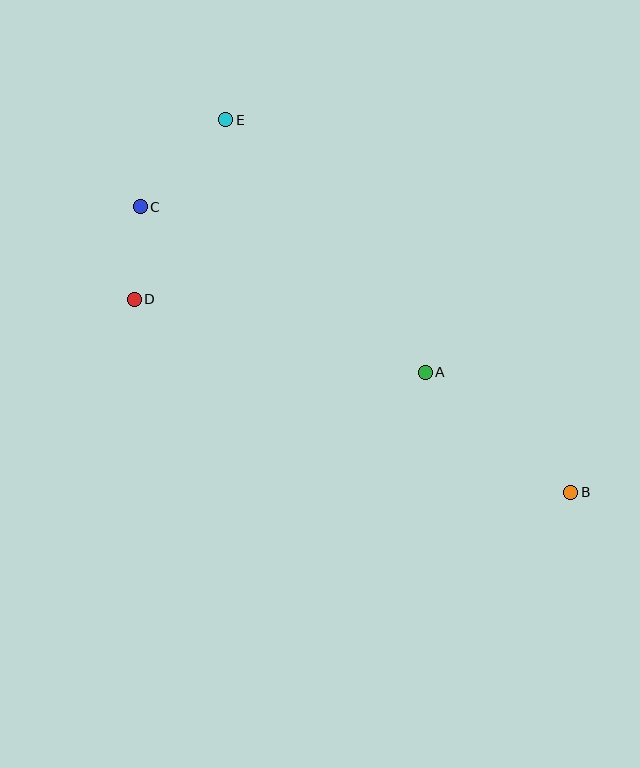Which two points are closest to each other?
Points C and D are closest to each other.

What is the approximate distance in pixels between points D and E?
The distance between D and E is approximately 201 pixels.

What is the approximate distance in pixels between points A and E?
The distance between A and E is approximately 322 pixels.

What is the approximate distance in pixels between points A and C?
The distance between A and C is approximately 330 pixels.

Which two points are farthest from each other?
Points B and C are farthest from each other.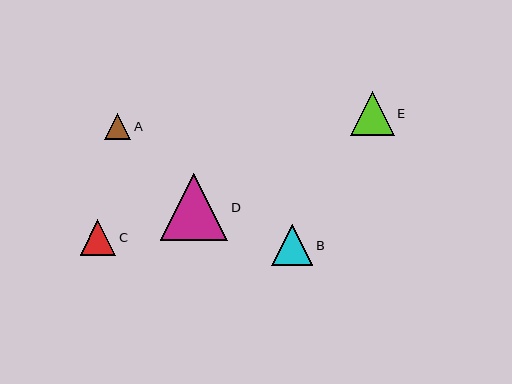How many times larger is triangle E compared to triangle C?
Triangle E is approximately 1.2 times the size of triangle C.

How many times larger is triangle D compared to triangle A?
Triangle D is approximately 2.6 times the size of triangle A.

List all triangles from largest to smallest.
From largest to smallest: D, E, B, C, A.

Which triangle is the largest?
Triangle D is the largest with a size of approximately 68 pixels.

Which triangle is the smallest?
Triangle A is the smallest with a size of approximately 27 pixels.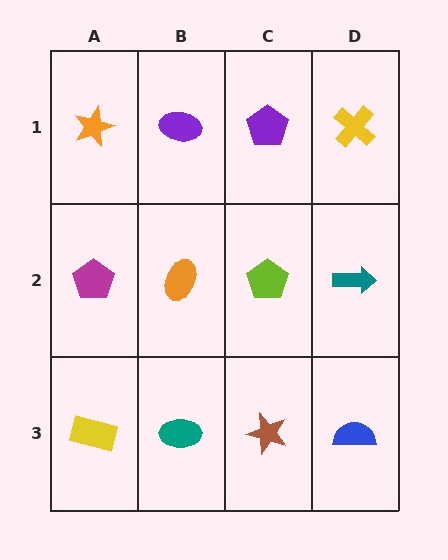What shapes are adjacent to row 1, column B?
An orange ellipse (row 2, column B), an orange star (row 1, column A), a purple pentagon (row 1, column C).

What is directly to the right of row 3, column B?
A brown star.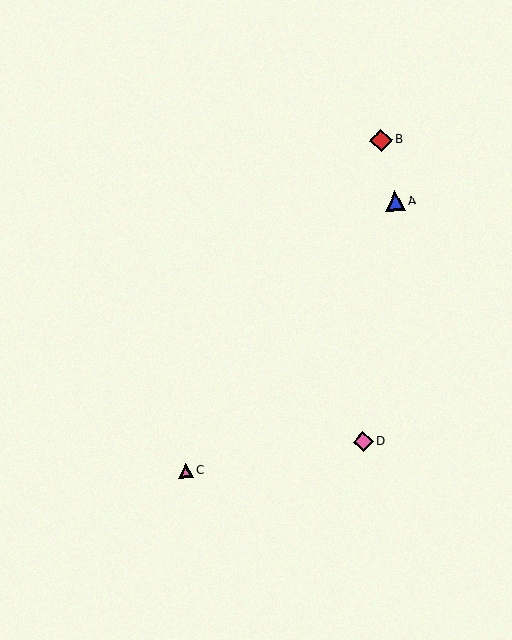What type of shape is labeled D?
Shape D is a pink diamond.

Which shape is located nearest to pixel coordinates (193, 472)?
The pink triangle (labeled C) at (186, 471) is nearest to that location.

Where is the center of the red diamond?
The center of the red diamond is at (381, 140).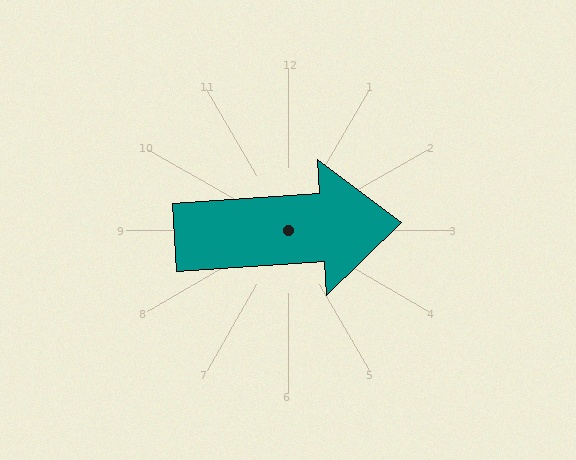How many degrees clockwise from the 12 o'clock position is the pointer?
Approximately 86 degrees.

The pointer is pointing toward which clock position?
Roughly 3 o'clock.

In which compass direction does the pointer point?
East.